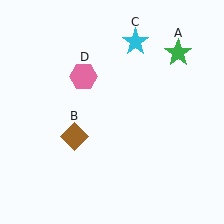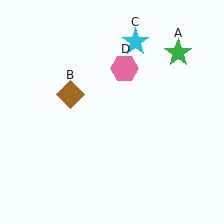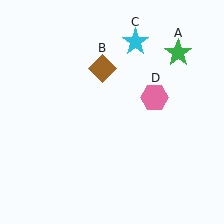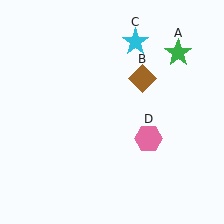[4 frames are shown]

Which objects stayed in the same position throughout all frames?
Green star (object A) and cyan star (object C) remained stationary.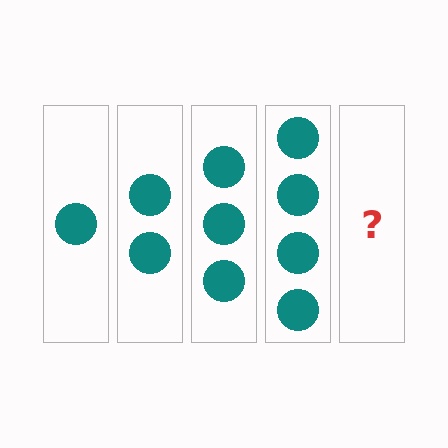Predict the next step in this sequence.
The next step is 5 circles.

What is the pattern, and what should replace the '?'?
The pattern is that each step adds one more circle. The '?' should be 5 circles.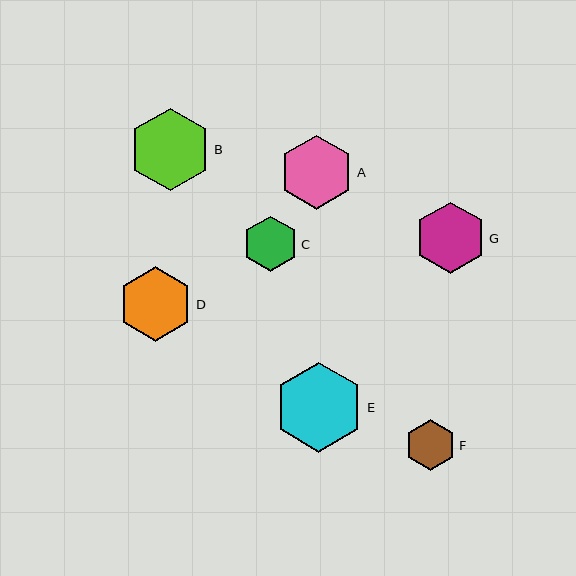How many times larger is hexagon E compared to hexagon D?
Hexagon E is approximately 1.2 times the size of hexagon D.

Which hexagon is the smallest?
Hexagon F is the smallest with a size of approximately 51 pixels.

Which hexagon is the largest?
Hexagon E is the largest with a size of approximately 90 pixels.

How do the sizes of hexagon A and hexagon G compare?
Hexagon A and hexagon G are approximately the same size.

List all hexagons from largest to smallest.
From largest to smallest: E, B, D, A, G, C, F.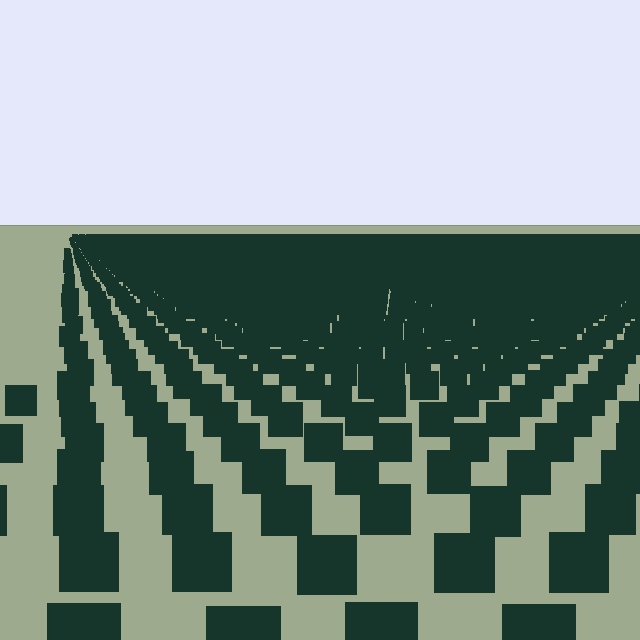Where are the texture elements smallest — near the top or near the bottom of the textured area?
Near the top.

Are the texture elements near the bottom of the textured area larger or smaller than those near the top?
Larger. Near the bottom, elements are closer to the viewer and appear at a bigger on-screen size.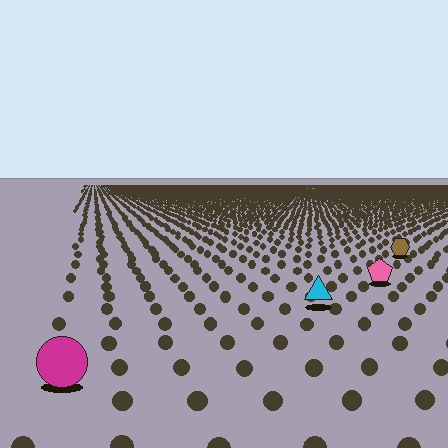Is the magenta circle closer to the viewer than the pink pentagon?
Yes. The magenta circle is closer — you can tell from the texture gradient: the ground texture is coarser near it.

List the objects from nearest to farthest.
From nearest to farthest: the magenta circle, the cyan triangle, the pink pentagon, the brown hexagon.